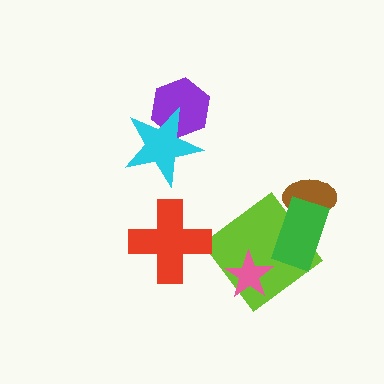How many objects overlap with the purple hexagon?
1 object overlaps with the purple hexagon.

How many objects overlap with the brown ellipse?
1 object overlaps with the brown ellipse.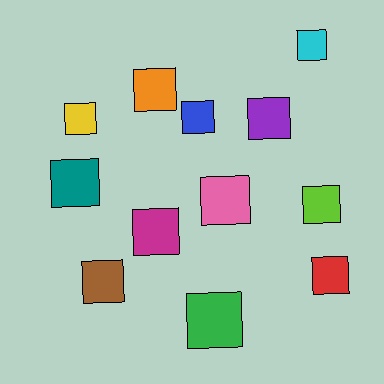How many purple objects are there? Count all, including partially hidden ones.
There is 1 purple object.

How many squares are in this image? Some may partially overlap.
There are 12 squares.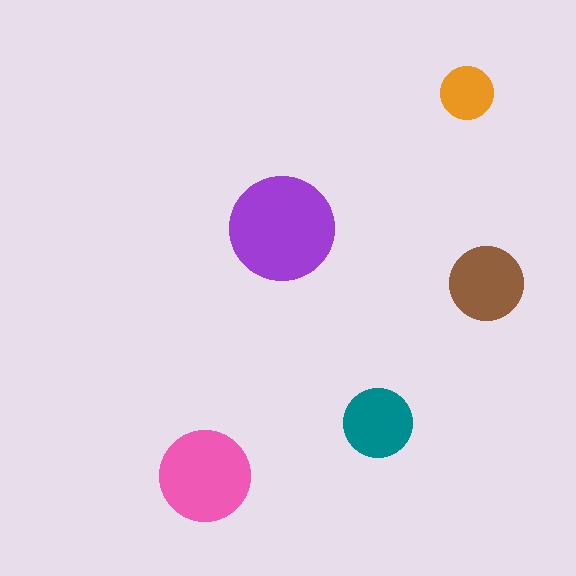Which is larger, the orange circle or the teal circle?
The teal one.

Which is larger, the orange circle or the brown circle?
The brown one.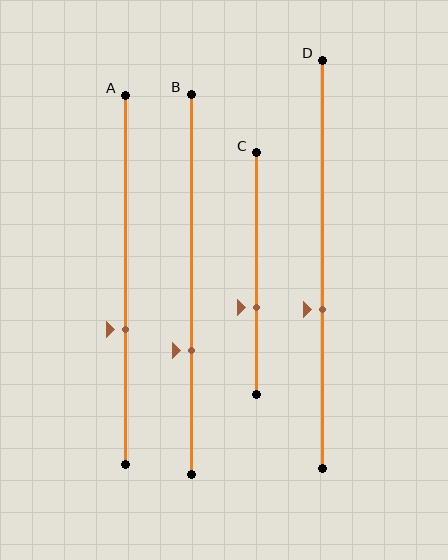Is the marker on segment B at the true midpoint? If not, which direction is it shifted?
No, the marker on segment B is shifted downward by about 18% of the segment length.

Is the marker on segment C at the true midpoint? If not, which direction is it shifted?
No, the marker on segment C is shifted downward by about 14% of the segment length.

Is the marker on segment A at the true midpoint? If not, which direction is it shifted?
No, the marker on segment A is shifted downward by about 13% of the segment length.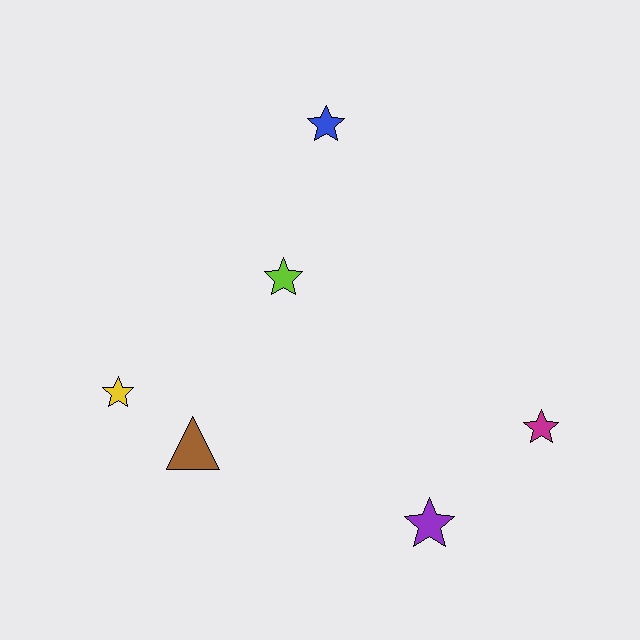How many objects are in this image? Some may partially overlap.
There are 6 objects.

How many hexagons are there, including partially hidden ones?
There are no hexagons.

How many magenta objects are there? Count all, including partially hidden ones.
There is 1 magenta object.